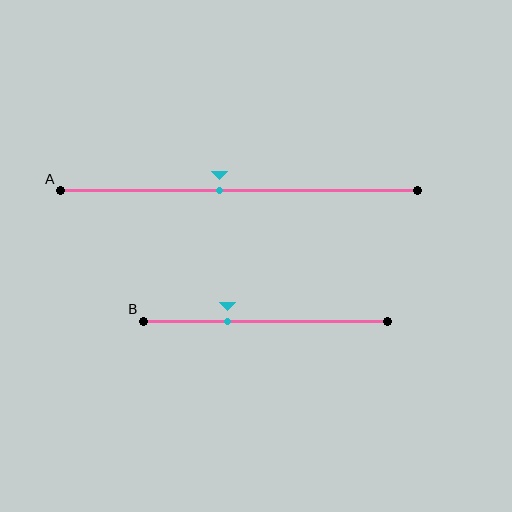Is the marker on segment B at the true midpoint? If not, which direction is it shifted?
No, the marker on segment B is shifted to the left by about 16% of the segment length.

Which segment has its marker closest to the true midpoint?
Segment A has its marker closest to the true midpoint.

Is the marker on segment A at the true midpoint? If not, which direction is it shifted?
No, the marker on segment A is shifted to the left by about 5% of the segment length.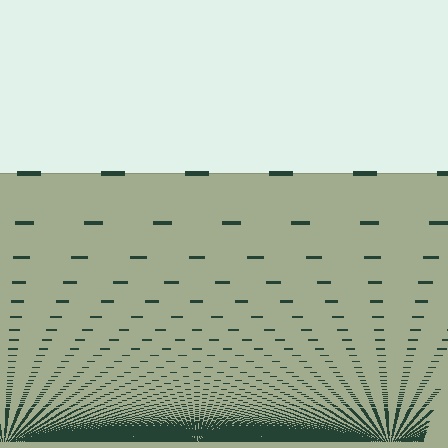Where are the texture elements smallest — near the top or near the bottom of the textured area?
Near the bottom.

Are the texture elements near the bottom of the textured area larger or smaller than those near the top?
Smaller. The gradient is inverted — elements near the bottom are smaller and denser.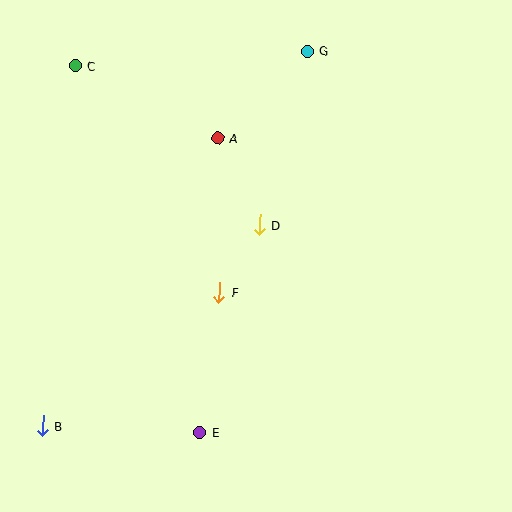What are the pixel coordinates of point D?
Point D is at (259, 225).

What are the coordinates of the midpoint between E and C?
The midpoint between E and C is at (138, 249).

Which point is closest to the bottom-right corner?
Point E is closest to the bottom-right corner.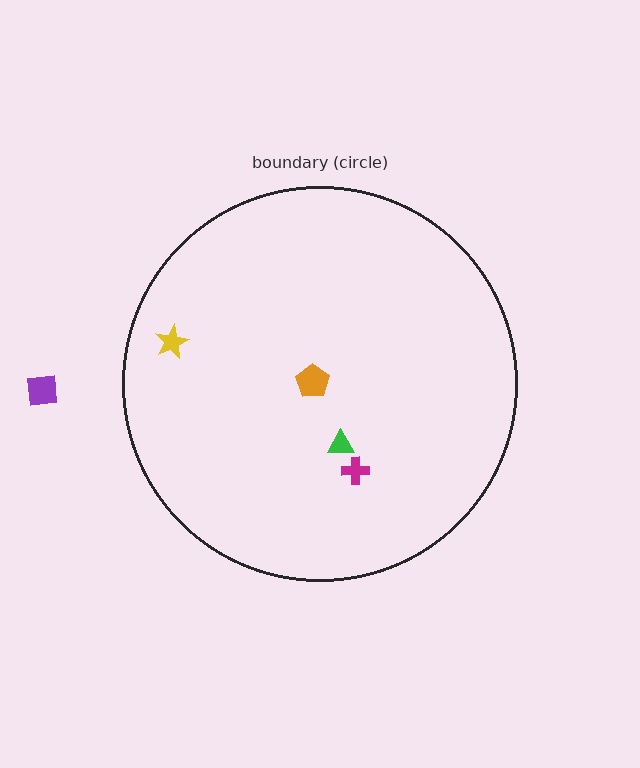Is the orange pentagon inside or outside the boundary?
Inside.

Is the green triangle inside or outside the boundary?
Inside.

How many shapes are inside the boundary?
4 inside, 1 outside.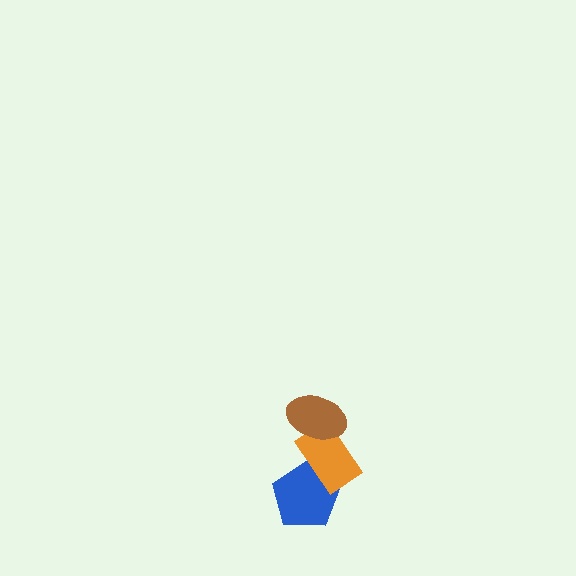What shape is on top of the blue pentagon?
The orange rectangle is on top of the blue pentagon.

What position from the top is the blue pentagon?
The blue pentagon is 3rd from the top.